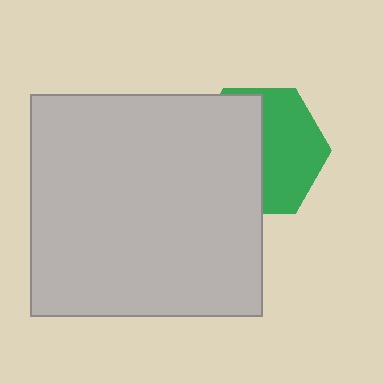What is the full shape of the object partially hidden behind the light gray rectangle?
The partially hidden object is a green hexagon.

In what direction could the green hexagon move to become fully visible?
The green hexagon could move right. That would shift it out from behind the light gray rectangle entirely.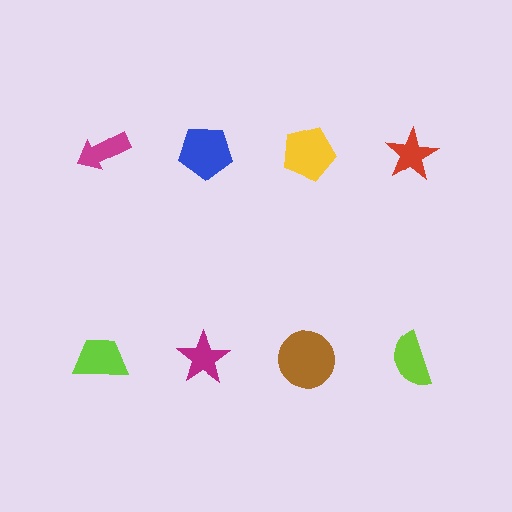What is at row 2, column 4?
A lime semicircle.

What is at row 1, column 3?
A yellow pentagon.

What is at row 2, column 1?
A lime trapezoid.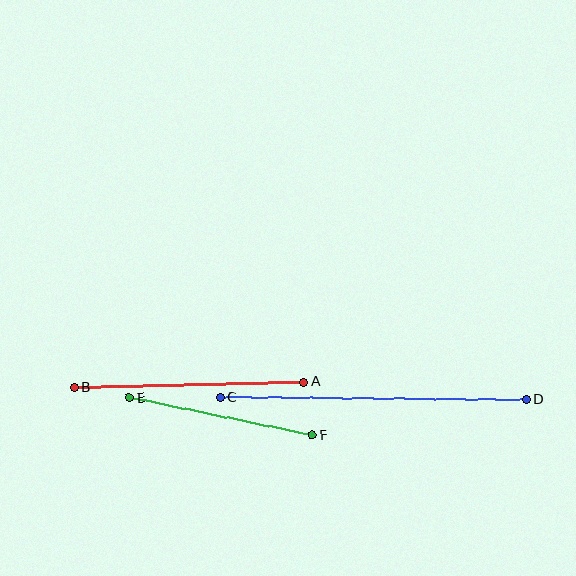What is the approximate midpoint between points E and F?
The midpoint is at approximately (221, 416) pixels.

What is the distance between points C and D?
The distance is approximately 306 pixels.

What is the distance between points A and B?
The distance is approximately 230 pixels.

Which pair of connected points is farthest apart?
Points C and D are farthest apart.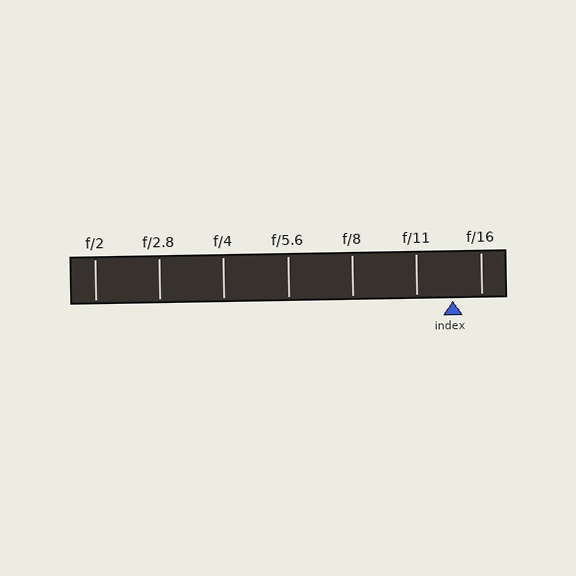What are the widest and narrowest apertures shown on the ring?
The widest aperture shown is f/2 and the narrowest is f/16.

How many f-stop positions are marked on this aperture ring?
There are 7 f-stop positions marked.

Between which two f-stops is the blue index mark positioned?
The index mark is between f/11 and f/16.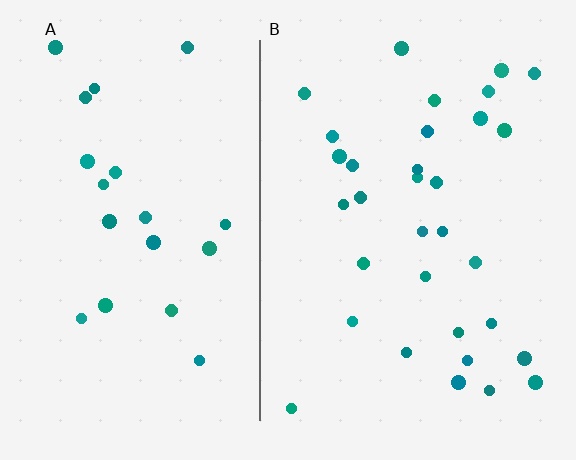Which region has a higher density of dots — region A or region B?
B (the right).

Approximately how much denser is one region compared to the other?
Approximately 1.6× — region B over region A.